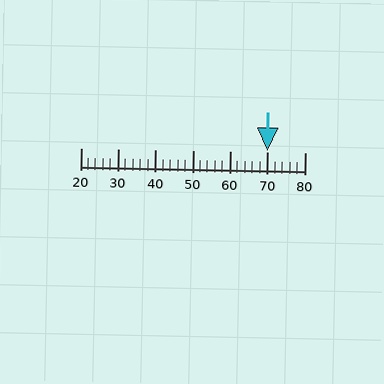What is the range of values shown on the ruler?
The ruler shows values from 20 to 80.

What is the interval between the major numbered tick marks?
The major tick marks are spaced 10 units apart.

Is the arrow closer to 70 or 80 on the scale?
The arrow is closer to 70.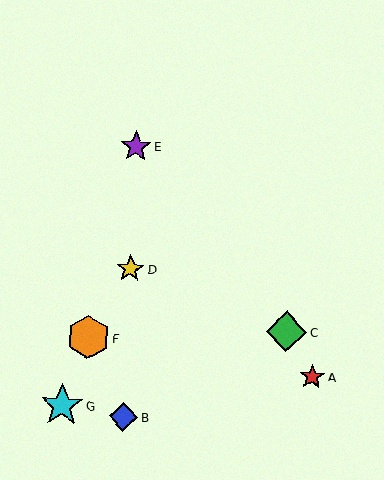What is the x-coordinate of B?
Object B is at x≈124.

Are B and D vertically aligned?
Yes, both are at x≈124.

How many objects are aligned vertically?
3 objects (B, D, E) are aligned vertically.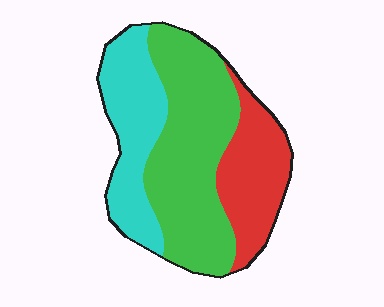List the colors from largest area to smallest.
From largest to smallest: green, cyan, red.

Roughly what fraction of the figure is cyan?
Cyan takes up about one quarter (1/4) of the figure.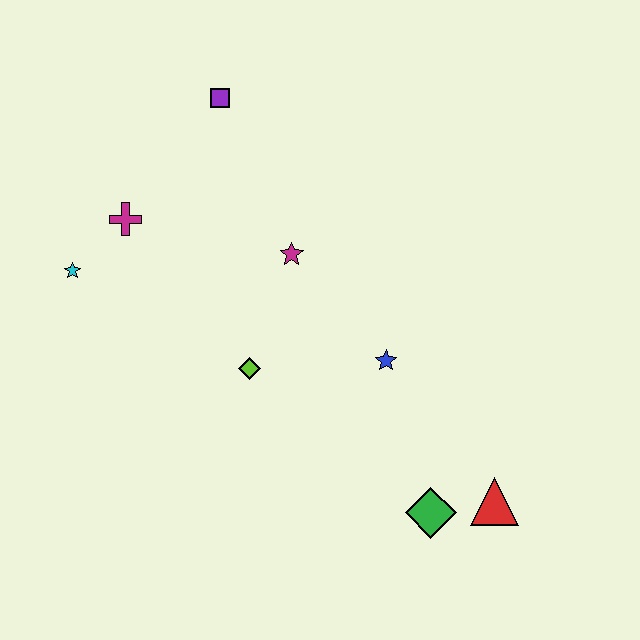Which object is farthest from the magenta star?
The red triangle is farthest from the magenta star.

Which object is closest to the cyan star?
The magenta cross is closest to the cyan star.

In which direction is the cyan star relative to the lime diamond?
The cyan star is to the left of the lime diamond.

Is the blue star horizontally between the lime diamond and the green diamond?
Yes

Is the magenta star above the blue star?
Yes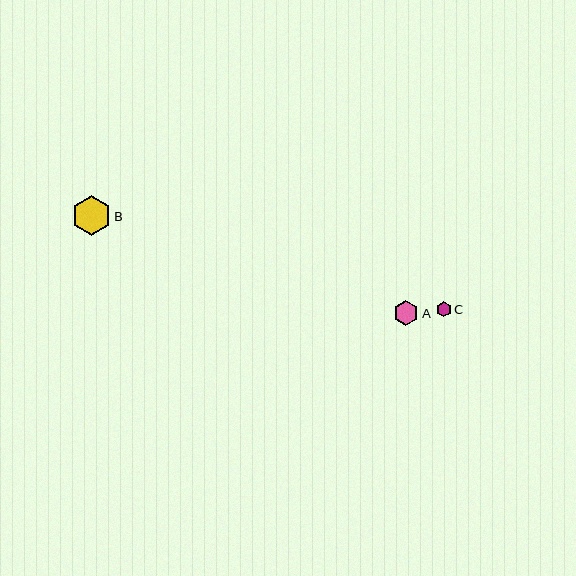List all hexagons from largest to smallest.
From largest to smallest: B, A, C.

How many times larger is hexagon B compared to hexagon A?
Hexagon B is approximately 1.6 times the size of hexagon A.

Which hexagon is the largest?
Hexagon B is the largest with a size of approximately 39 pixels.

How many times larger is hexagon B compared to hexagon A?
Hexagon B is approximately 1.6 times the size of hexagon A.